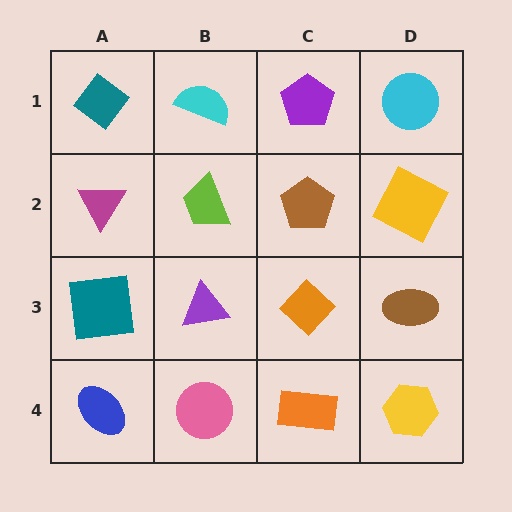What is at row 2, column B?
A lime trapezoid.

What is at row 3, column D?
A brown ellipse.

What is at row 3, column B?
A purple triangle.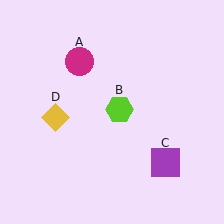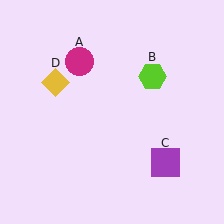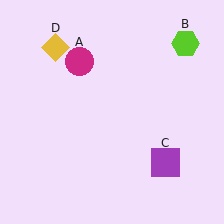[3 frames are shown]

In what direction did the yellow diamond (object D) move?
The yellow diamond (object D) moved up.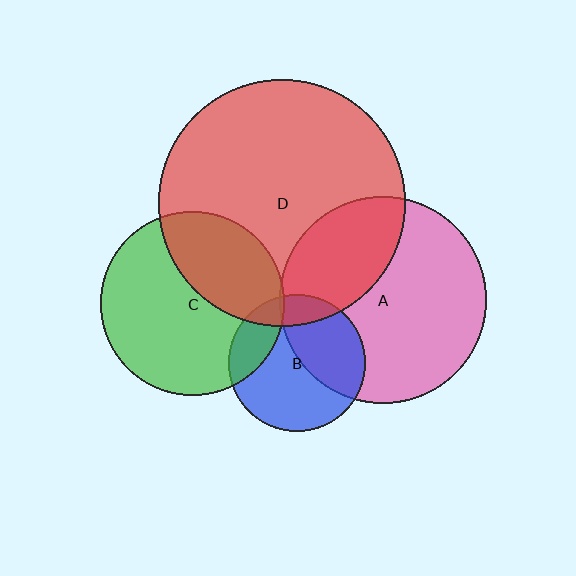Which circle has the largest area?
Circle D (red).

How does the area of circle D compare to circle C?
Approximately 1.8 times.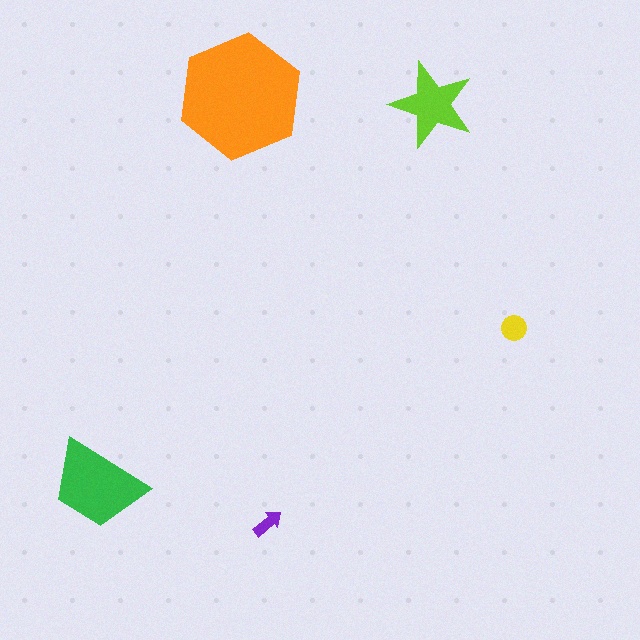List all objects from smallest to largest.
The purple arrow, the yellow circle, the lime star, the green trapezoid, the orange hexagon.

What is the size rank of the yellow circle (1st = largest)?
4th.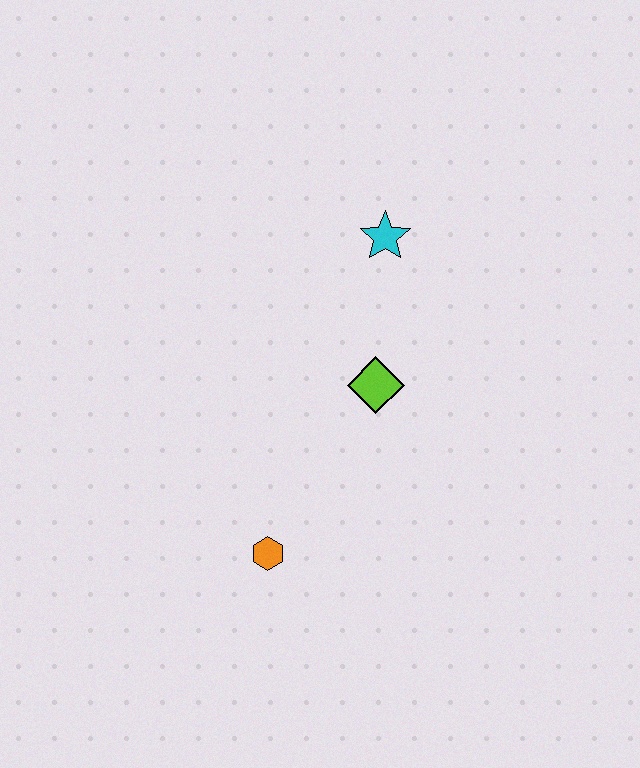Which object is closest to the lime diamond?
The cyan star is closest to the lime diamond.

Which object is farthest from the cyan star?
The orange hexagon is farthest from the cyan star.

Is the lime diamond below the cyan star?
Yes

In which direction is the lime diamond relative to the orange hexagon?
The lime diamond is above the orange hexagon.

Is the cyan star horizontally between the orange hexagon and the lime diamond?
No